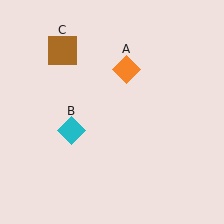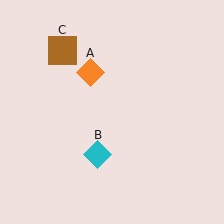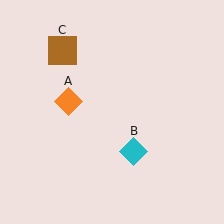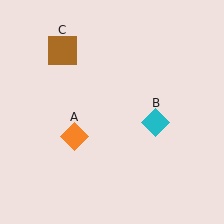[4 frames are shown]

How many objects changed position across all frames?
2 objects changed position: orange diamond (object A), cyan diamond (object B).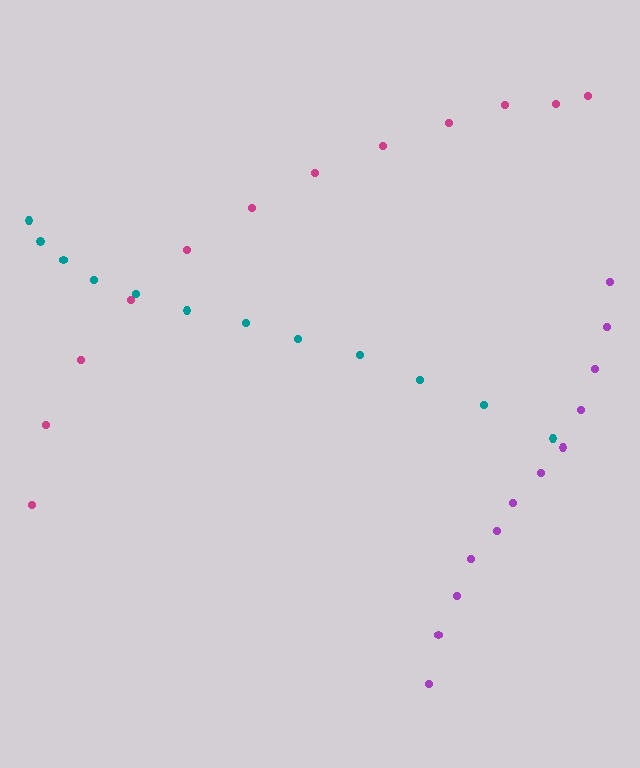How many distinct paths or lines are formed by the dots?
There are 3 distinct paths.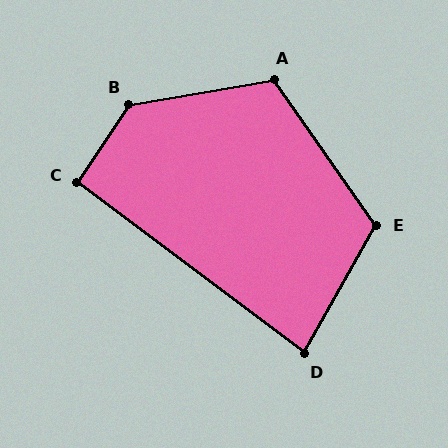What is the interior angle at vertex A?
Approximately 115 degrees (obtuse).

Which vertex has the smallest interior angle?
D, at approximately 82 degrees.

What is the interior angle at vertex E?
Approximately 116 degrees (obtuse).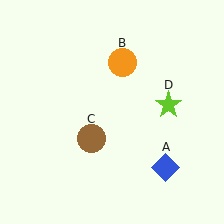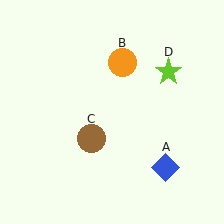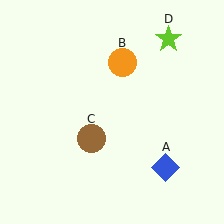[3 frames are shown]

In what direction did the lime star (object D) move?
The lime star (object D) moved up.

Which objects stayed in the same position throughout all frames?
Blue diamond (object A) and orange circle (object B) and brown circle (object C) remained stationary.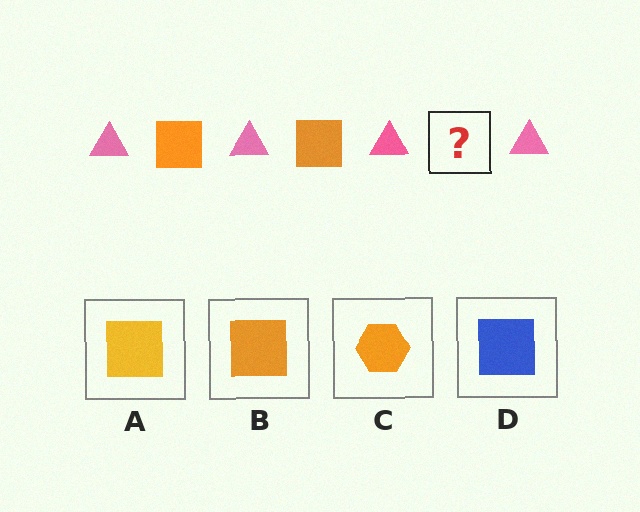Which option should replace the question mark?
Option B.